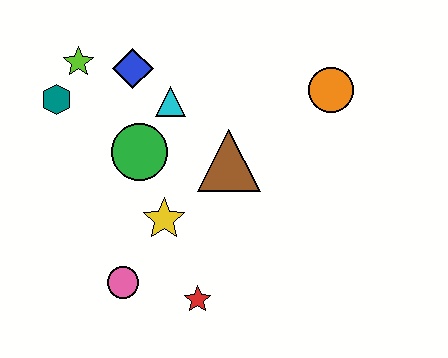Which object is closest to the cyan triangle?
The blue diamond is closest to the cyan triangle.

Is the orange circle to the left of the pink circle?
No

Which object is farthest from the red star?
The lime star is farthest from the red star.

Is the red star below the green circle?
Yes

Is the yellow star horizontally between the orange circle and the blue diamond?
Yes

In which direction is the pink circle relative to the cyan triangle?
The pink circle is below the cyan triangle.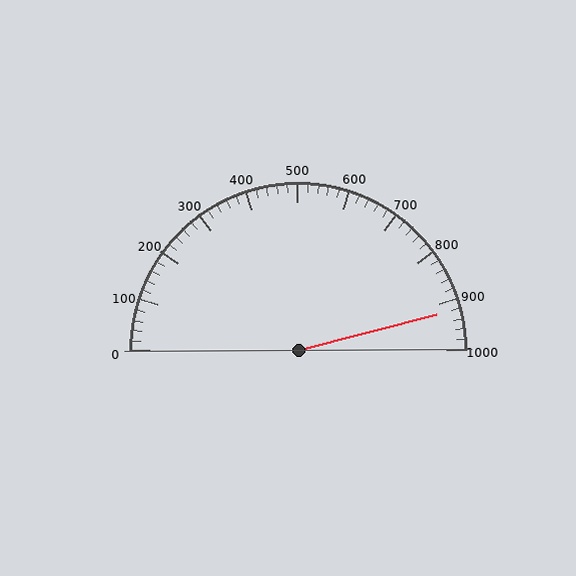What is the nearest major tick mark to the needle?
The nearest major tick mark is 900.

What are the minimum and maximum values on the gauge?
The gauge ranges from 0 to 1000.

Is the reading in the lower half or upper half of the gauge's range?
The reading is in the upper half of the range (0 to 1000).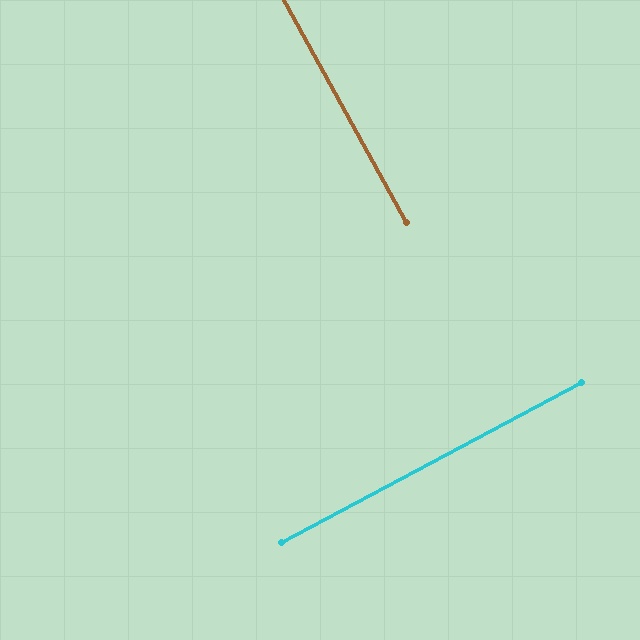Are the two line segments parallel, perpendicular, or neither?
Perpendicular — they meet at approximately 89°.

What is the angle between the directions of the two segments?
Approximately 89 degrees.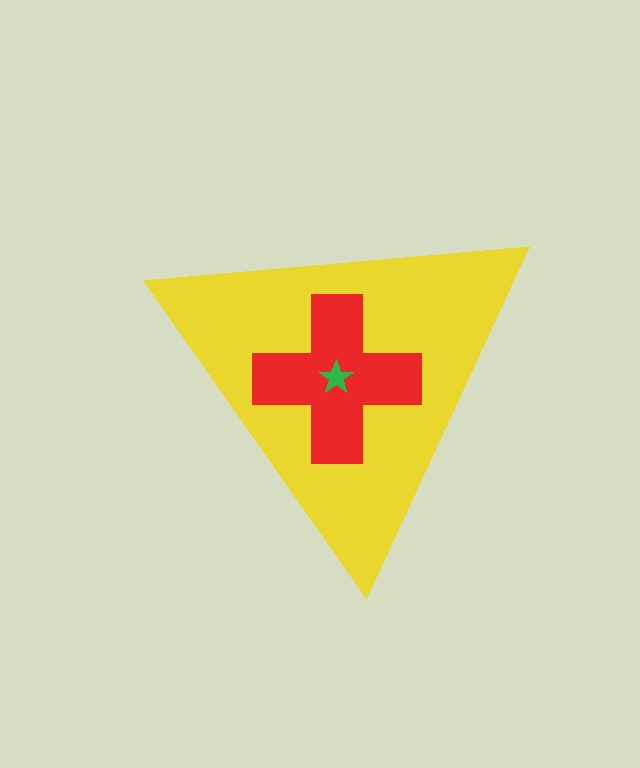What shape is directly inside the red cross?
The green star.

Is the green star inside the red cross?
Yes.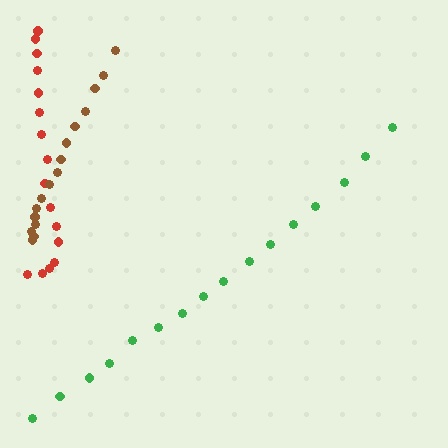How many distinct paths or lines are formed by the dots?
There are 3 distinct paths.